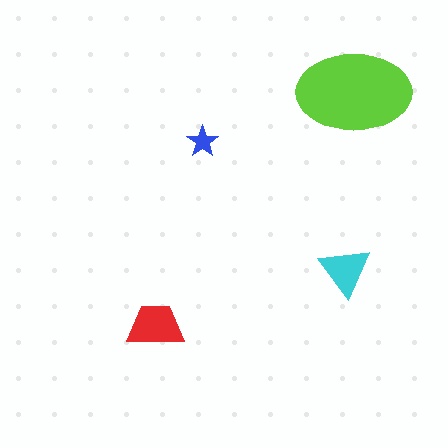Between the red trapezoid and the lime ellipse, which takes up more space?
The lime ellipse.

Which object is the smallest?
The blue star.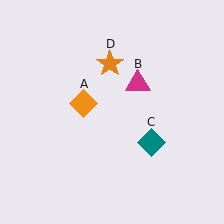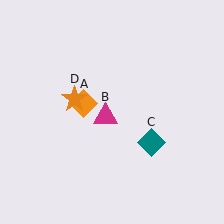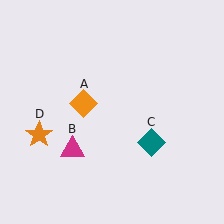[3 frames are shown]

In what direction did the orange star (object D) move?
The orange star (object D) moved down and to the left.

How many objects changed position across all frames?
2 objects changed position: magenta triangle (object B), orange star (object D).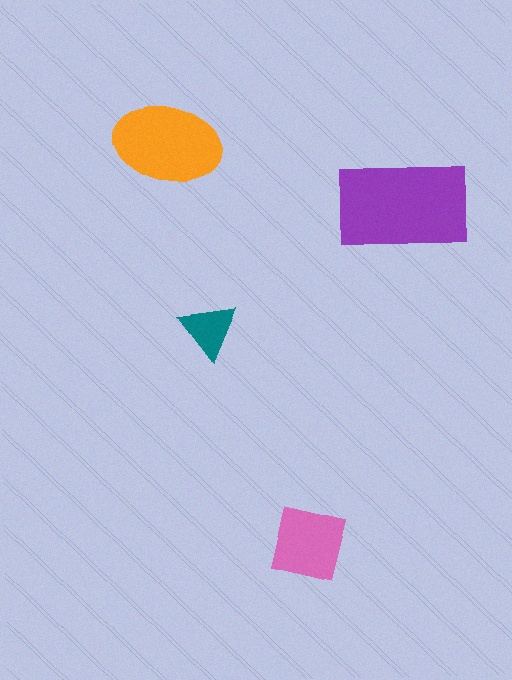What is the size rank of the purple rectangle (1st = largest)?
1st.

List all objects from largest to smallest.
The purple rectangle, the orange ellipse, the pink square, the teal triangle.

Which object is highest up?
The orange ellipse is topmost.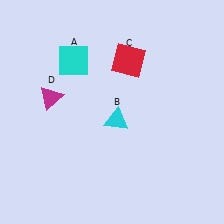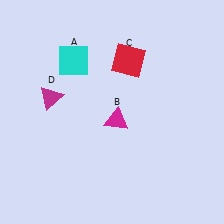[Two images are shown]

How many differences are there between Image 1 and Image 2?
There is 1 difference between the two images.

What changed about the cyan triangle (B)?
In Image 1, B is cyan. In Image 2, it changed to magenta.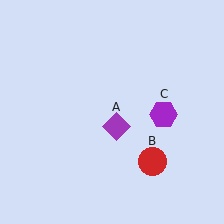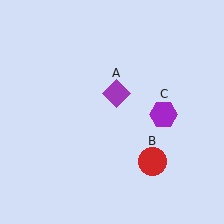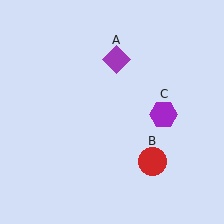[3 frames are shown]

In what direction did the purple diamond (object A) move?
The purple diamond (object A) moved up.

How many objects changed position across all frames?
1 object changed position: purple diamond (object A).